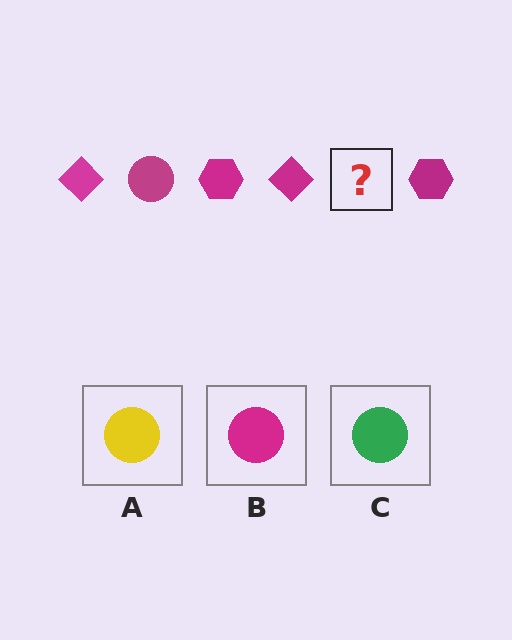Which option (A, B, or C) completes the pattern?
B.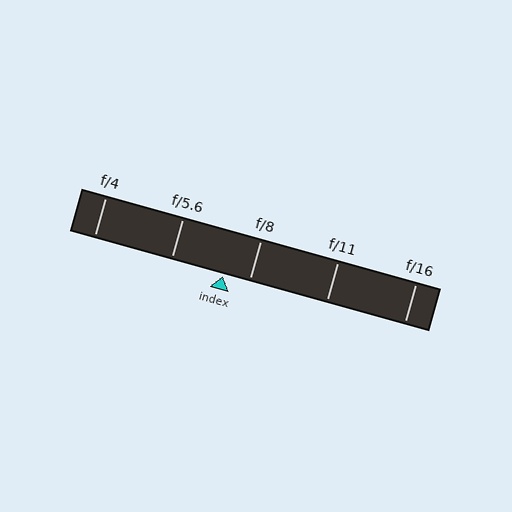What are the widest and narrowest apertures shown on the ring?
The widest aperture shown is f/4 and the narrowest is f/16.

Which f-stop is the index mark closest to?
The index mark is closest to f/8.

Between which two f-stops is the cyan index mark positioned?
The index mark is between f/5.6 and f/8.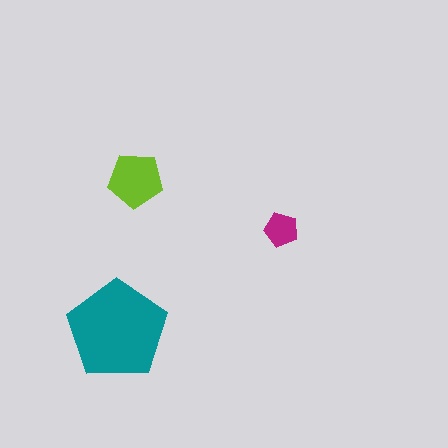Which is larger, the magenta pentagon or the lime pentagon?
The lime one.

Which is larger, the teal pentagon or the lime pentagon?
The teal one.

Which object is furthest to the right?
The magenta pentagon is rightmost.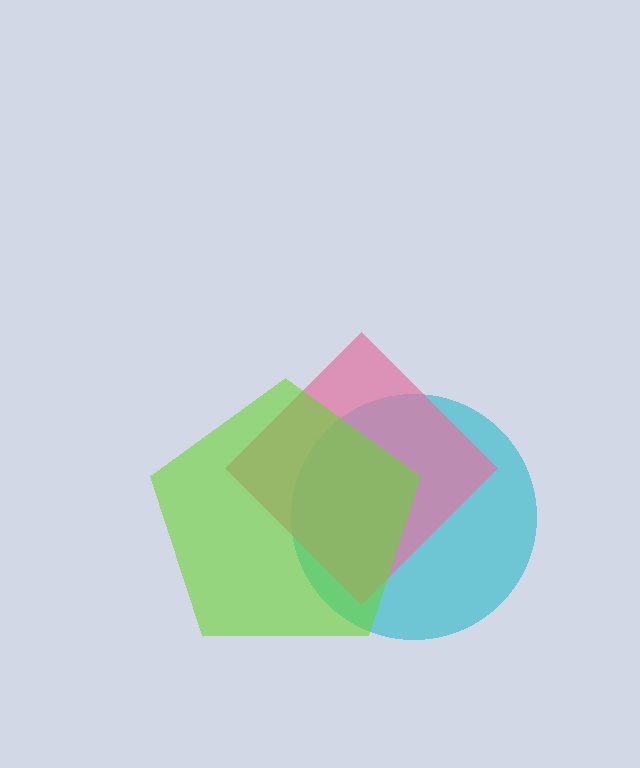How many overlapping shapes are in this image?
There are 3 overlapping shapes in the image.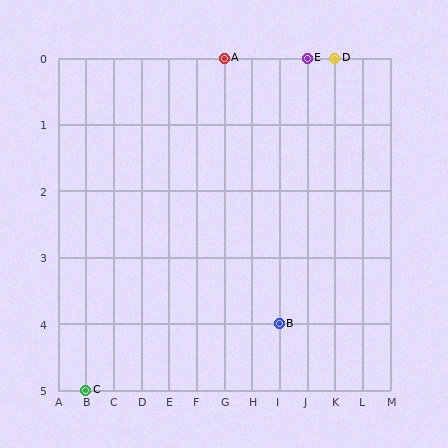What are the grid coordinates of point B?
Point B is at grid coordinates (I, 4).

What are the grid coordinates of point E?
Point E is at grid coordinates (J, 0).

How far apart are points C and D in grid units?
Points C and D are 9 columns and 5 rows apart (about 10.3 grid units diagonally).